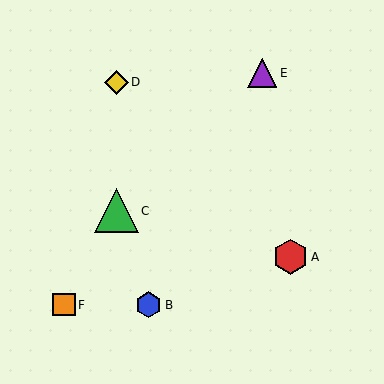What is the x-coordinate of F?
Object F is at x≈64.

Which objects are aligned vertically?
Objects C, D are aligned vertically.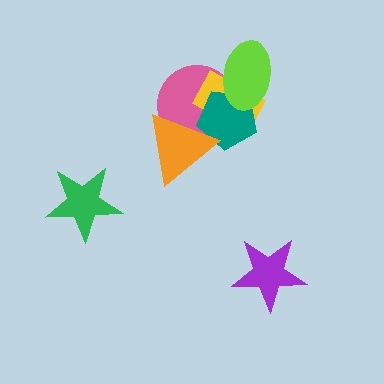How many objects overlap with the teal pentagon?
4 objects overlap with the teal pentagon.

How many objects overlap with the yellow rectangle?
3 objects overlap with the yellow rectangle.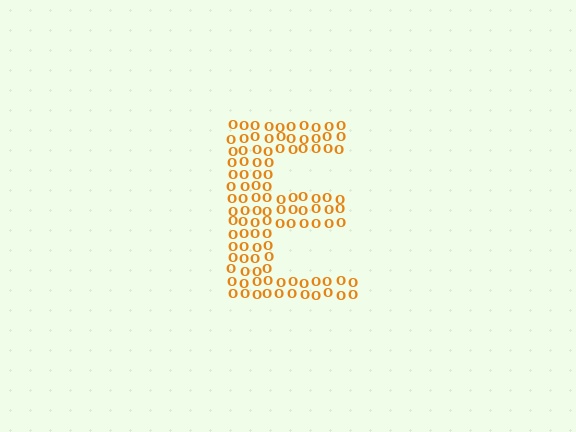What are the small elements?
The small elements are letter O's.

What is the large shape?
The large shape is the letter E.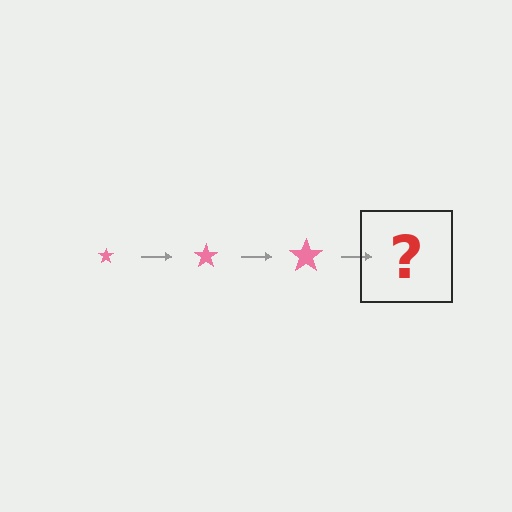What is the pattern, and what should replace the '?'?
The pattern is that the star gets progressively larger each step. The '?' should be a pink star, larger than the previous one.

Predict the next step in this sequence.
The next step is a pink star, larger than the previous one.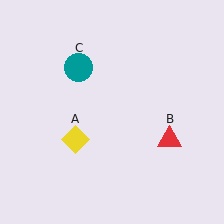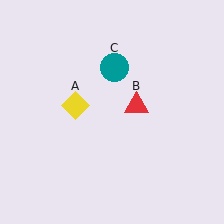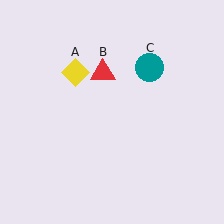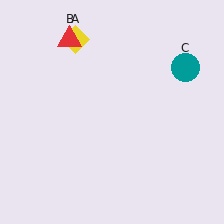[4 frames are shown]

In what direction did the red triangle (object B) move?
The red triangle (object B) moved up and to the left.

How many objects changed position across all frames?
3 objects changed position: yellow diamond (object A), red triangle (object B), teal circle (object C).